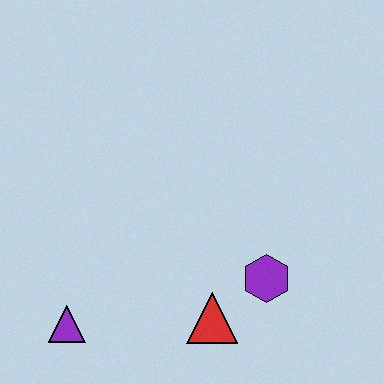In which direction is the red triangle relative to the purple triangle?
The red triangle is to the right of the purple triangle.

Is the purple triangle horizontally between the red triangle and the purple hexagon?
No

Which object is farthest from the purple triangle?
The purple hexagon is farthest from the purple triangle.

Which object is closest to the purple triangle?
The red triangle is closest to the purple triangle.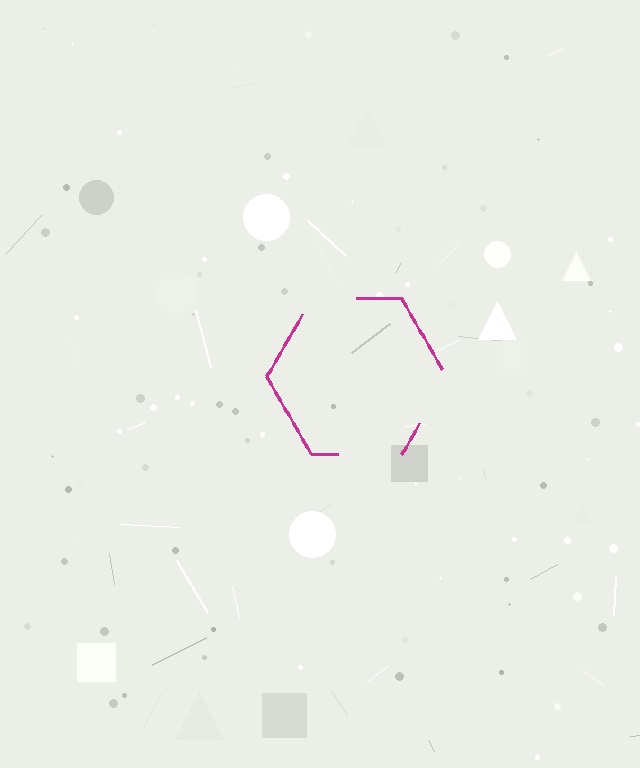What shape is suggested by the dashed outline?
The dashed outline suggests a hexagon.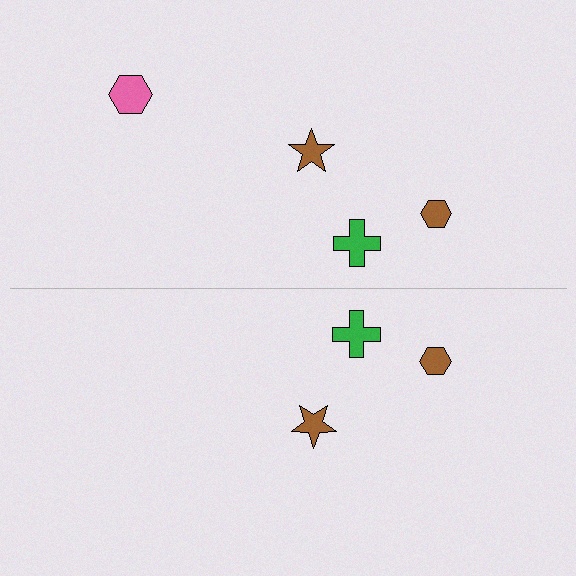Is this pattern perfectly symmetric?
No, the pattern is not perfectly symmetric. A pink hexagon is missing from the bottom side.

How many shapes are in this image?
There are 7 shapes in this image.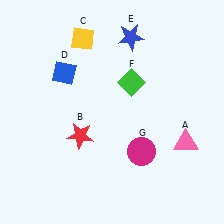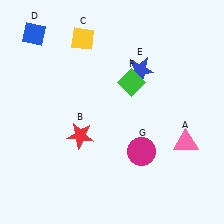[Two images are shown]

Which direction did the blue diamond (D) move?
The blue diamond (D) moved up.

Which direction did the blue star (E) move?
The blue star (E) moved down.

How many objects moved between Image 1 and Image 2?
2 objects moved between the two images.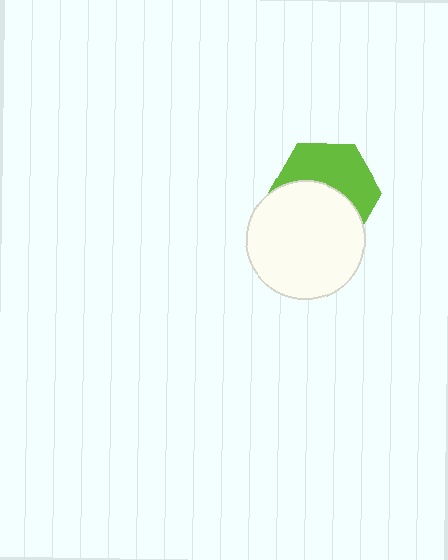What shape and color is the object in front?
The object in front is a white circle.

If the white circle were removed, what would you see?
You would see the complete lime hexagon.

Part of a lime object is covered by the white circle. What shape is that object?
It is a hexagon.